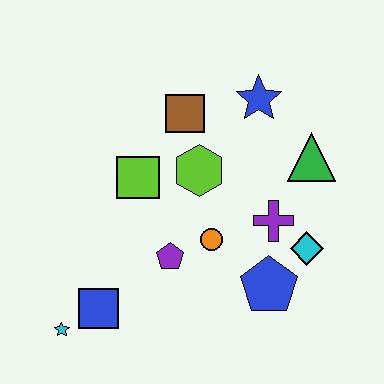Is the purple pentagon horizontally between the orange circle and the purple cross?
No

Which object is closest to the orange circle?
The purple pentagon is closest to the orange circle.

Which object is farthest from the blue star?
The cyan star is farthest from the blue star.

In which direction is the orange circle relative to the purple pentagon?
The orange circle is to the right of the purple pentagon.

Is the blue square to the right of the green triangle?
No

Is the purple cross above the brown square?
No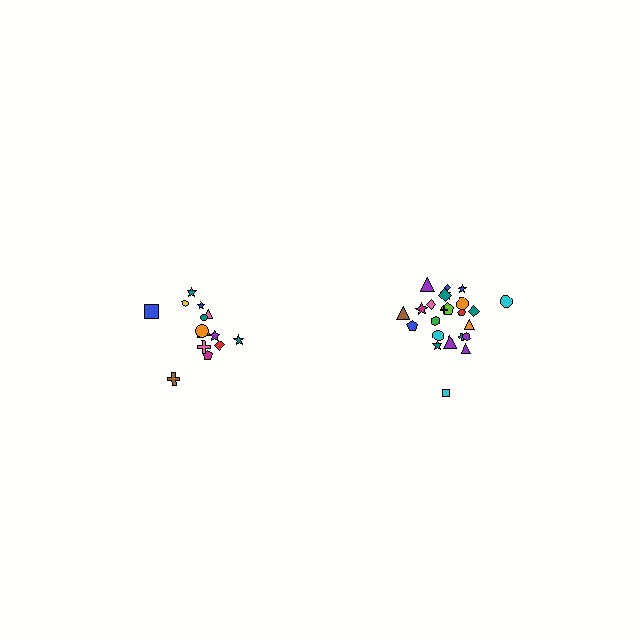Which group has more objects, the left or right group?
The right group.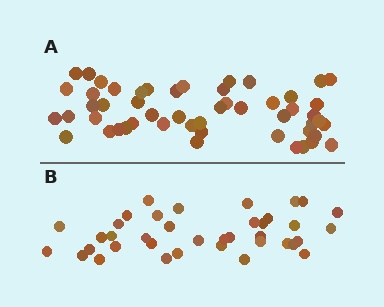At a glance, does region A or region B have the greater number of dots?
Region A (the top region) has more dots.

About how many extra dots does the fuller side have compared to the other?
Region A has approximately 15 more dots than region B.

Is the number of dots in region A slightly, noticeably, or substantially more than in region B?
Region A has noticeably more, but not dramatically so. The ratio is roughly 1.4 to 1.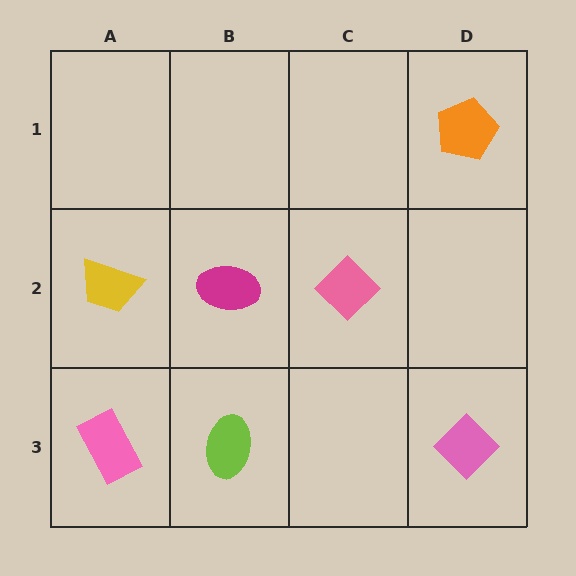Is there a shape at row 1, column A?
No, that cell is empty.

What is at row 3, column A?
A pink rectangle.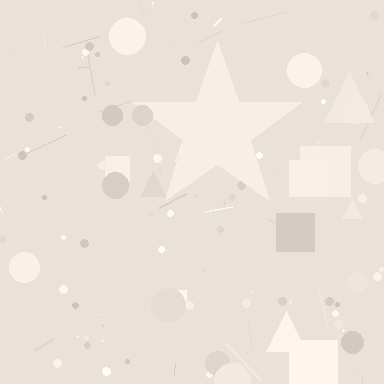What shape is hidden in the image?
A star is hidden in the image.